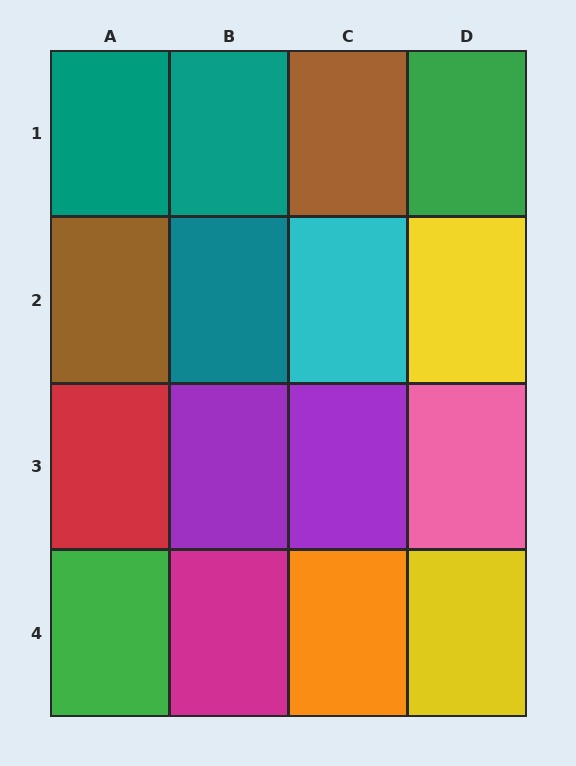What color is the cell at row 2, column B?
Teal.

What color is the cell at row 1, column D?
Green.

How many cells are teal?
3 cells are teal.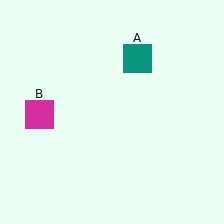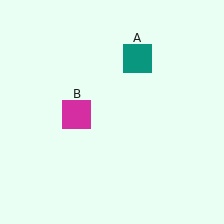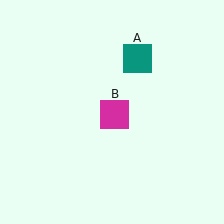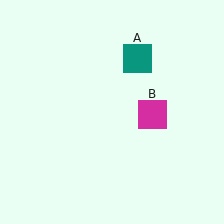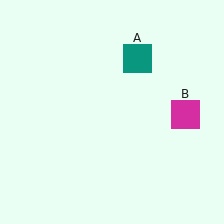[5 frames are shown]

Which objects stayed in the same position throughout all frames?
Teal square (object A) remained stationary.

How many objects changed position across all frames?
1 object changed position: magenta square (object B).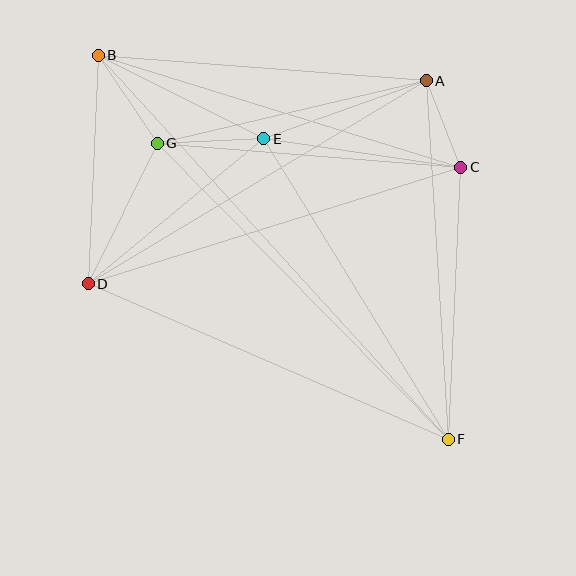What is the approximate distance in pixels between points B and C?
The distance between B and C is approximately 379 pixels.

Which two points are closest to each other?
Points A and C are closest to each other.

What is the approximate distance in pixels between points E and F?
The distance between E and F is approximately 353 pixels.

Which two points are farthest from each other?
Points B and F are farthest from each other.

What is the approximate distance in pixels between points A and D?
The distance between A and D is approximately 394 pixels.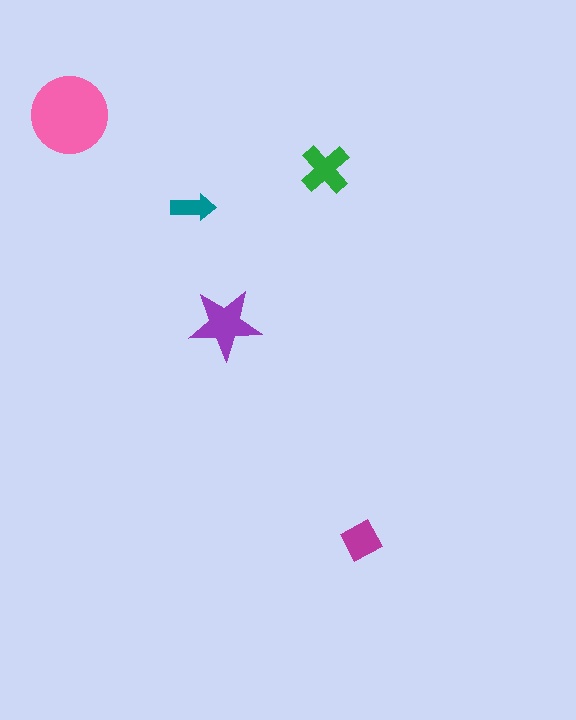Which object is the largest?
The pink circle.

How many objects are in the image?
There are 5 objects in the image.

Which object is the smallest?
The teal arrow.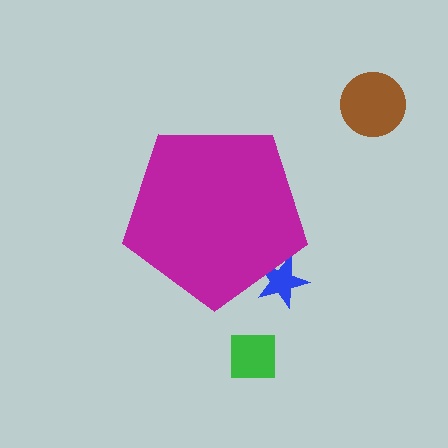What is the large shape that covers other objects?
A magenta pentagon.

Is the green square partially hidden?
No, the green square is fully visible.